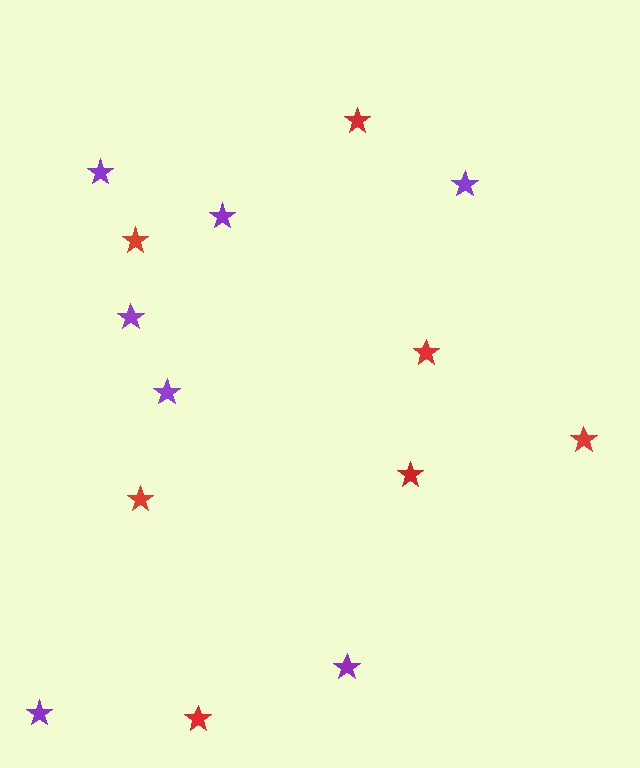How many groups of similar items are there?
There are 2 groups: one group of purple stars (7) and one group of red stars (7).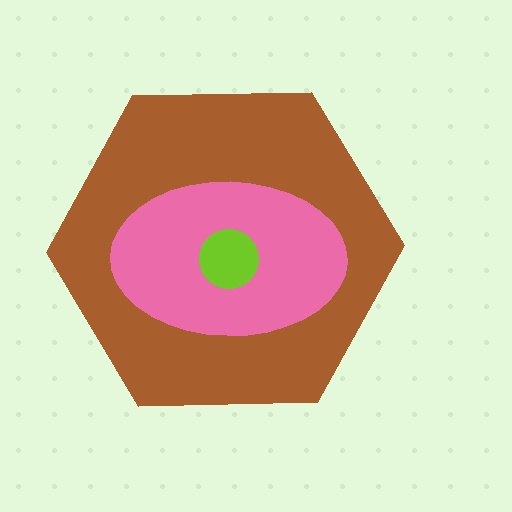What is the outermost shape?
The brown hexagon.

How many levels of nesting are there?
3.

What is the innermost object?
The lime circle.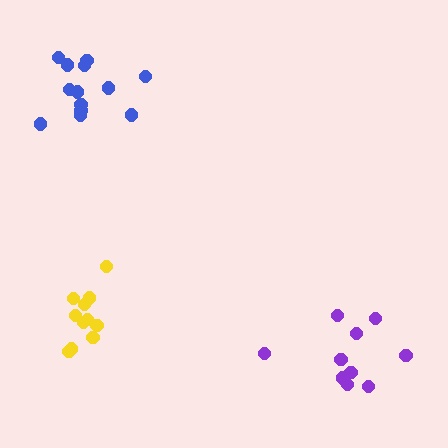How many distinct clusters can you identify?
There are 3 distinct clusters.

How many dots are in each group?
Group 1: 11 dots, Group 2: 13 dots, Group 3: 10 dots (34 total).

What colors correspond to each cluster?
The clusters are colored: yellow, blue, purple.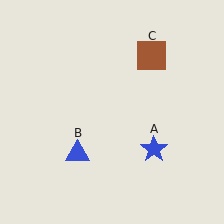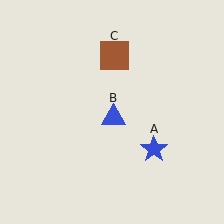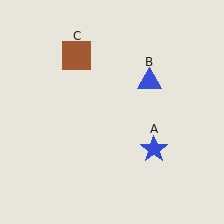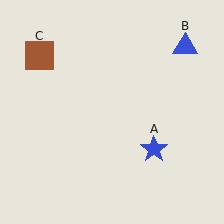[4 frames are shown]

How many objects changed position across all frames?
2 objects changed position: blue triangle (object B), brown square (object C).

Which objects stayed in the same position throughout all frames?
Blue star (object A) remained stationary.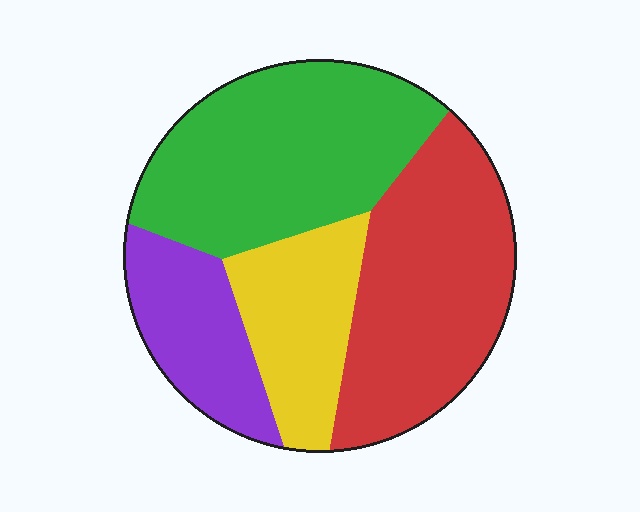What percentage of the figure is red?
Red takes up between a quarter and a half of the figure.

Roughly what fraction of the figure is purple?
Purple takes up about one sixth (1/6) of the figure.